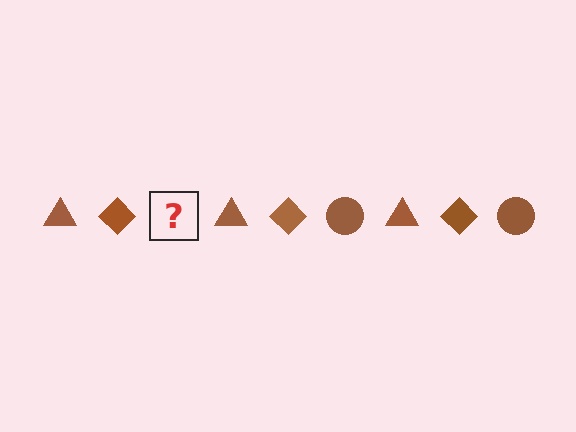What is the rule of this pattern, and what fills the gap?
The rule is that the pattern cycles through triangle, diamond, circle shapes in brown. The gap should be filled with a brown circle.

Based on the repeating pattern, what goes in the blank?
The blank should be a brown circle.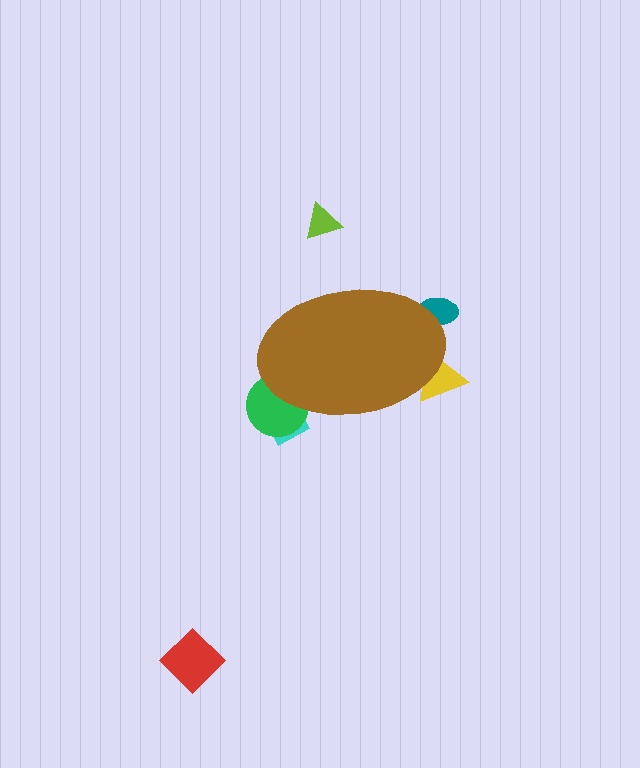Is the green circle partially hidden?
Yes, the green circle is partially hidden behind the brown ellipse.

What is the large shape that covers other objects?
A brown ellipse.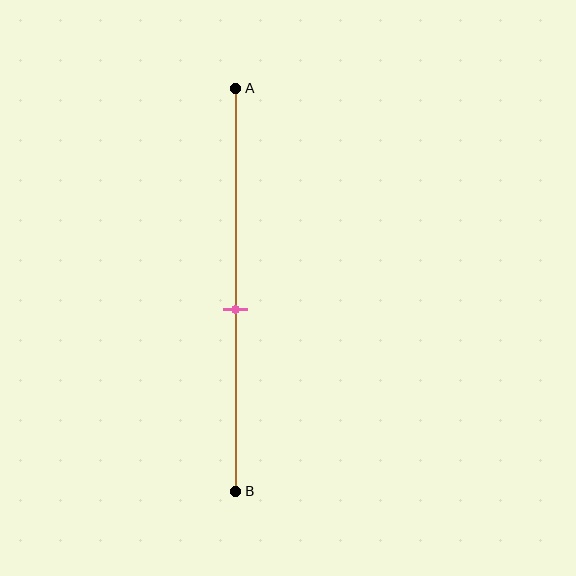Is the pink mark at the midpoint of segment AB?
No, the mark is at about 55% from A, not at the 50% midpoint.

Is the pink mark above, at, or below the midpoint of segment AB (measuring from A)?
The pink mark is below the midpoint of segment AB.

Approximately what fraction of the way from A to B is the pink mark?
The pink mark is approximately 55% of the way from A to B.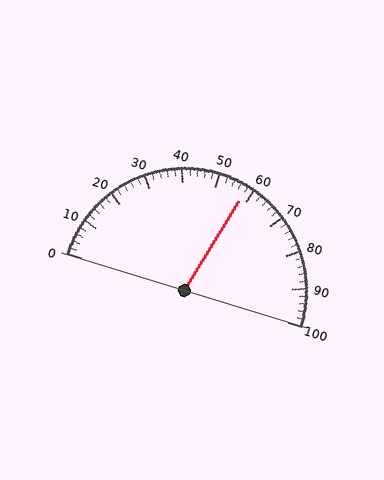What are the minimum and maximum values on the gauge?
The gauge ranges from 0 to 100.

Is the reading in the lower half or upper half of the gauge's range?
The reading is in the upper half of the range (0 to 100).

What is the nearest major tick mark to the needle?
The nearest major tick mark is 60.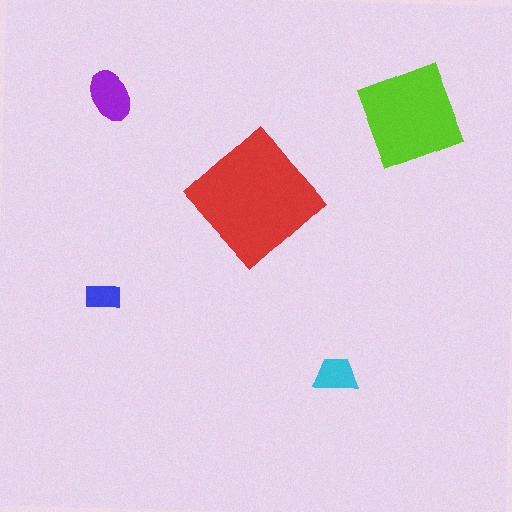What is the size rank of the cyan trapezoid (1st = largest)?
4th.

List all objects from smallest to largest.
The blue rectangle, the cyan trapezoid, the purple ellipse, the lime diamond, the red diamond.